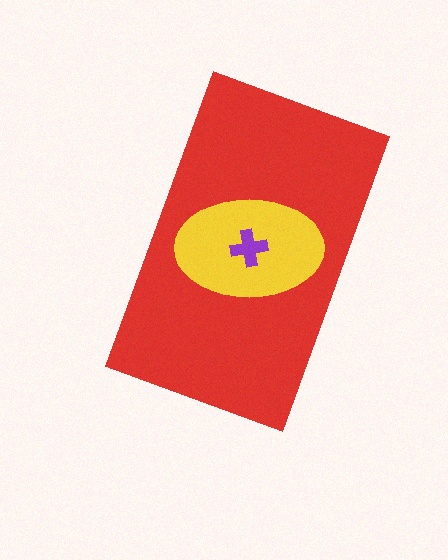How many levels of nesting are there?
3.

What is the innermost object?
The purple cross.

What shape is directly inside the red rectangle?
The yellow ellipse.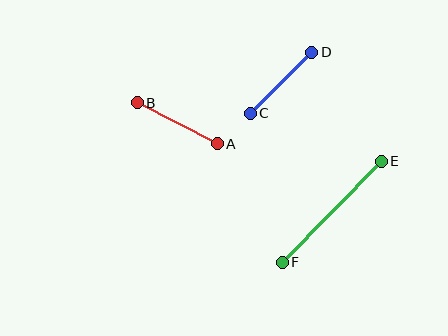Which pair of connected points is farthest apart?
Points E and F are farthest apart.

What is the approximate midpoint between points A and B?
The midpoint is at approximately (177, 123) pixels.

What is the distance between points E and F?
The distance is approximately 141 pixels.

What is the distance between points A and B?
The distance is approximately 90 pixels.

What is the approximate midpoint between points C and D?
The midpoint is at approximately (281, 83) pixels.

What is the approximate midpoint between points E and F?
The midpoint is at approximately (332, 212) pixels.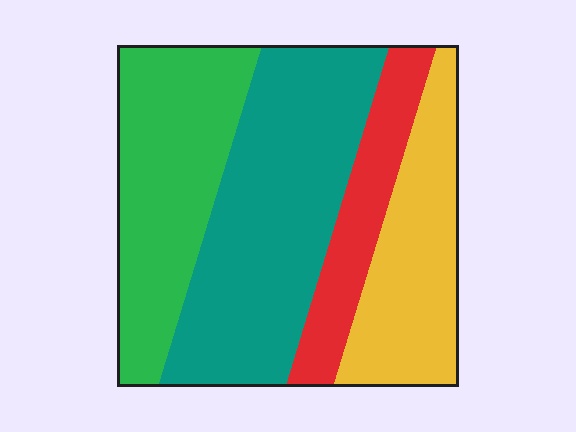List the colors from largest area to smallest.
From largest to smallest: teal, green, yellow, red.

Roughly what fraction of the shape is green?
Green covers about 25% of the shape.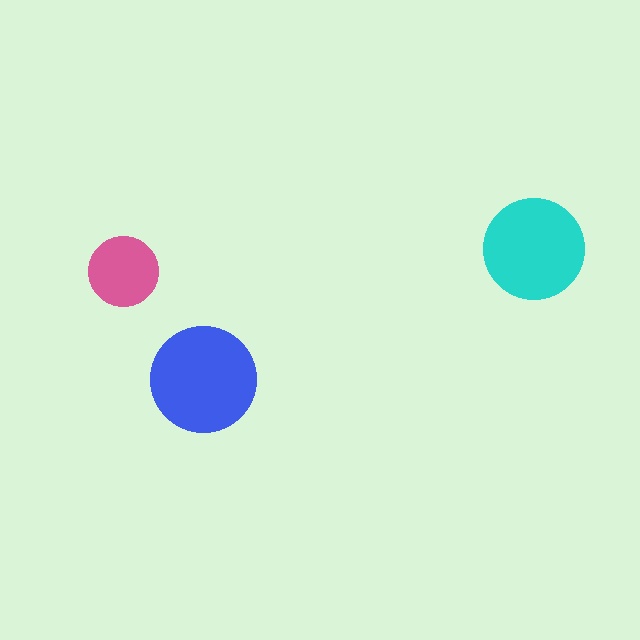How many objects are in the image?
There are 3 objects in the image.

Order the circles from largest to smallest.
the blue one, the cyan one, the pink one.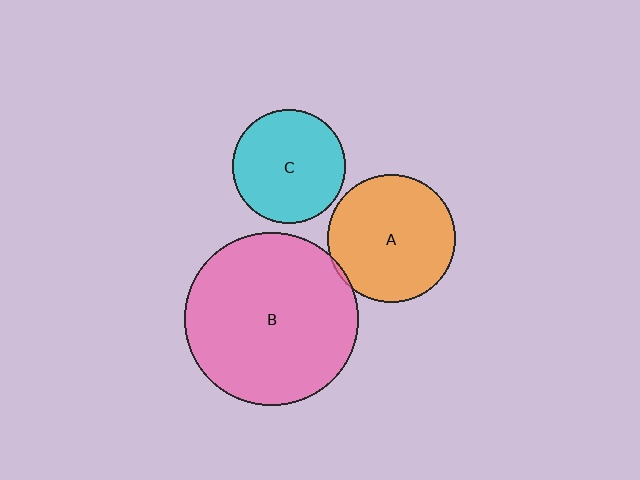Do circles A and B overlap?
Yes.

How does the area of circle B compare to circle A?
Approximately 1.8 times.